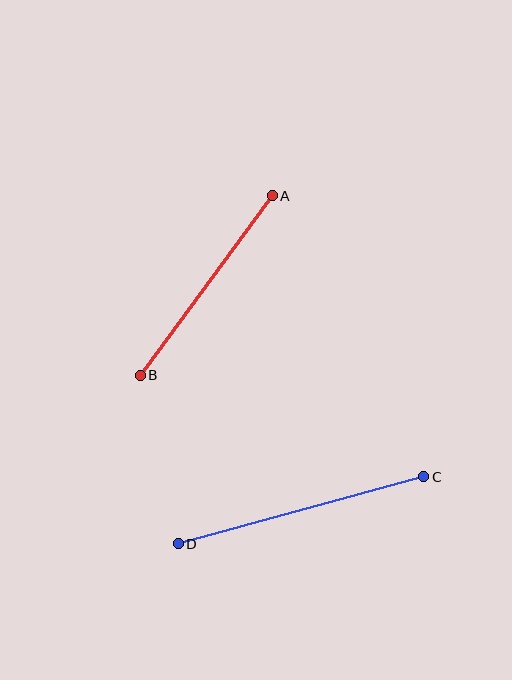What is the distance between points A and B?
The distance is approximately 223 pixels.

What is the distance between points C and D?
The distance is approximately 255 pixels.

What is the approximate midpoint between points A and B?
The midpoint is at approximately (206, 286) pixels.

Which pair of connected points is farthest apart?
Points C and D are farthest apart.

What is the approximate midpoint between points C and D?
The midpoint is at approximately (301, 510) pixels.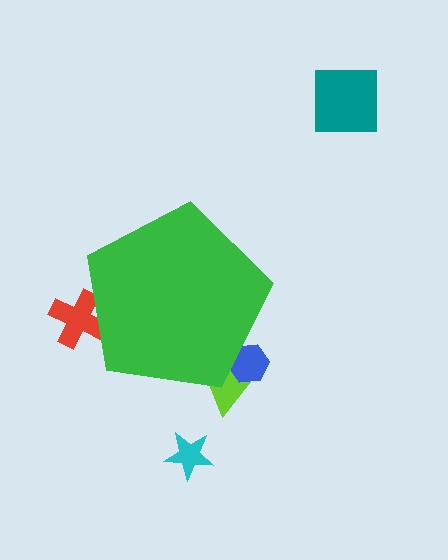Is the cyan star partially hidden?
No, the cyan star is fully visible.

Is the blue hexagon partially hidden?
Yes, the blue hexagon is partially hidden behind the green pentagon.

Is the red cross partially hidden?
Yes, the red cross is partially hidden behind the green pentagon.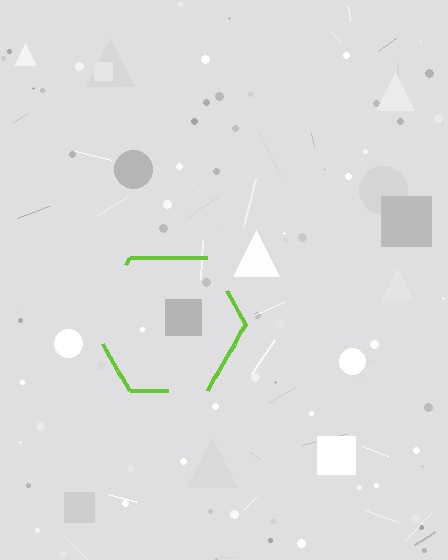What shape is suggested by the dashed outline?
The dashed outline suggests a hexagon.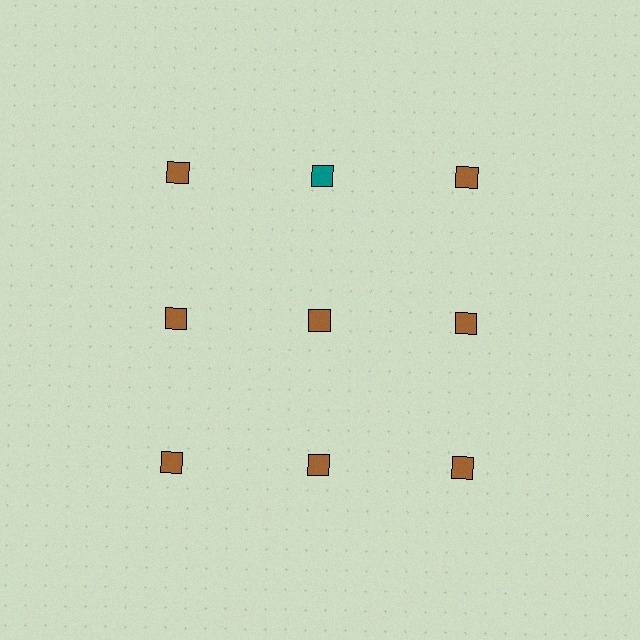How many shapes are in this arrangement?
There are 9 shapes arranged in a grid pattern.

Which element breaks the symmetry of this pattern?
The teal square in the top row, second from left column breaks the symmetry. All other shapes are brown squares.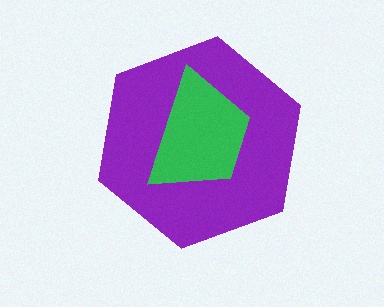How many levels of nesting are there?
2.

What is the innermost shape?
The green trapezoid.